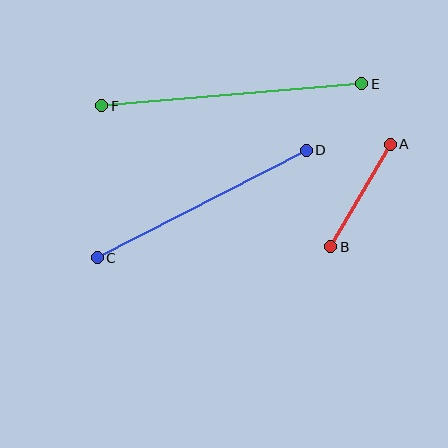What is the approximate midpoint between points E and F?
The midpoint is at approximately (232, 95) pixels.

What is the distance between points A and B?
The distance is approximately 119 pixels.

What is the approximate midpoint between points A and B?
The midpoint is at approximately (360, 195) pixels.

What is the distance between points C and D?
The distance is approximately 235 pixels.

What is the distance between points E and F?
The distance is approximately 261 pixels.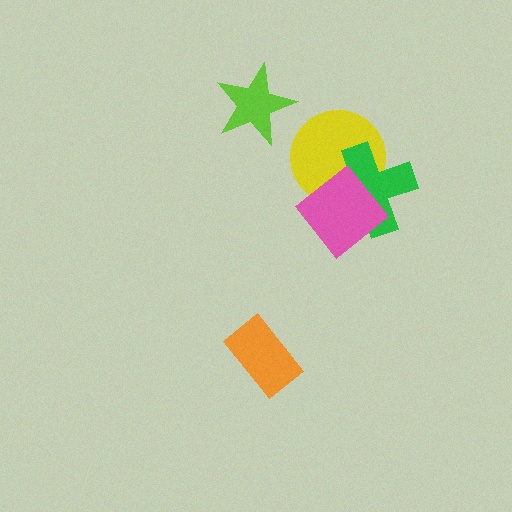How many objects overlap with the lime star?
0 objects overlap with the lime star.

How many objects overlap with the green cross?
2 objects overlap with the green cross.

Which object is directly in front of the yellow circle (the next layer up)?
The green cross is directly in front of the yellow circle.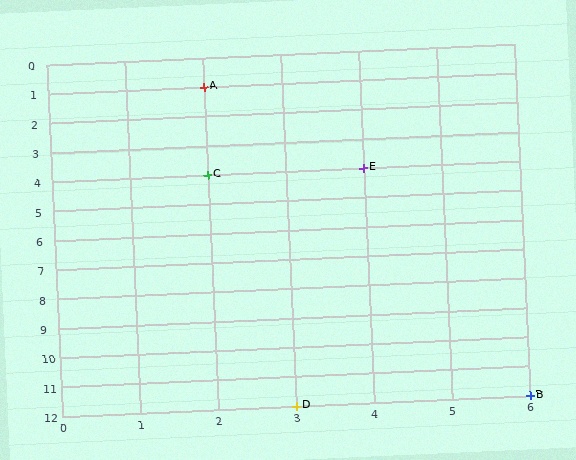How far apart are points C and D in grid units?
Points C and D are 1 column and 8 rows apart (about 8.1 grid units diagonally).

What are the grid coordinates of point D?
Point D is at grid coordinates (3, 12).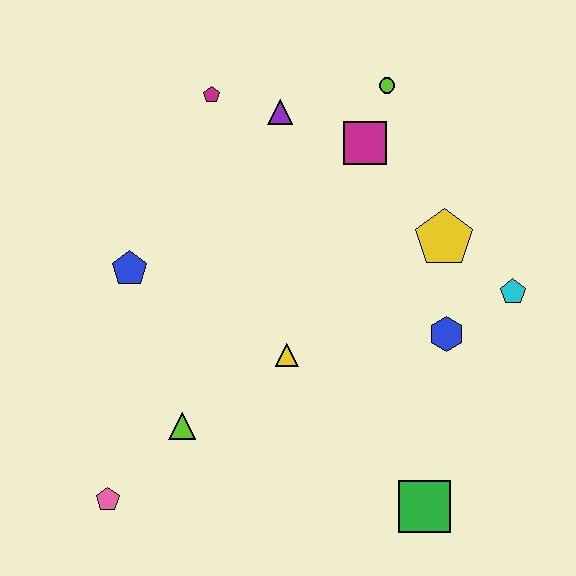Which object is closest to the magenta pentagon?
The purple triangle is closest to the magenta pentagon.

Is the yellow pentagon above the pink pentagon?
Yes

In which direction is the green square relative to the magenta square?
The green square is below the magenta square.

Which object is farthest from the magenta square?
The pink pentagon is farthest from the magenta square.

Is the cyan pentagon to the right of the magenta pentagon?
Yes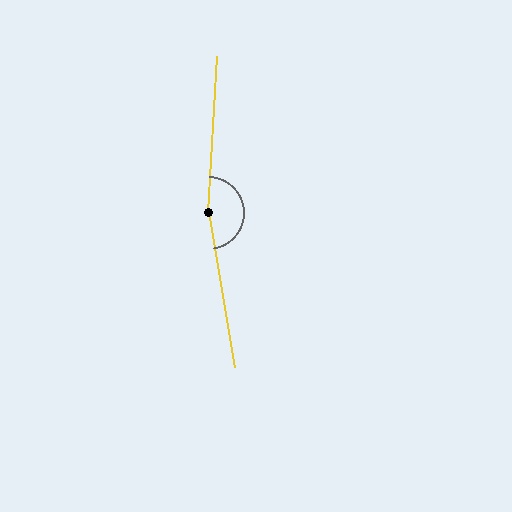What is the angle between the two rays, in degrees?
Approximately 167 degrees.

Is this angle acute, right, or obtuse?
It is obtuse.